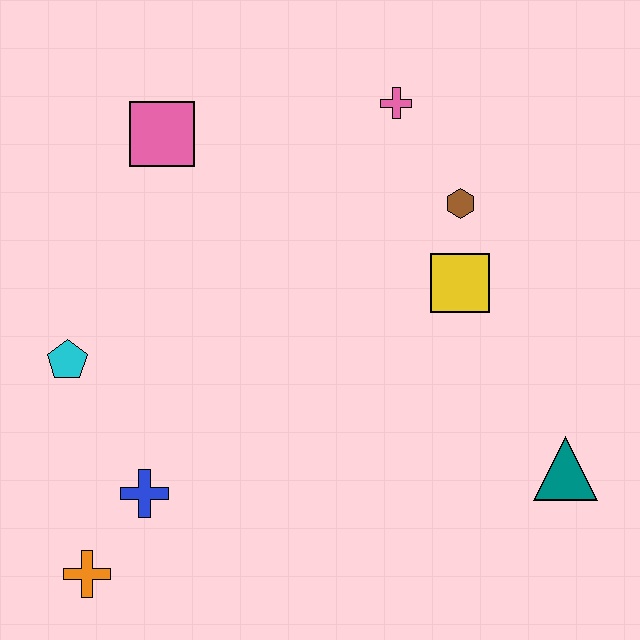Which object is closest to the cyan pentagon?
The blue cross is closest to the cyan pentagon.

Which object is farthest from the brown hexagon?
The orange cross is farthest from the brown hexagon.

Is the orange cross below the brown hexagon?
Yes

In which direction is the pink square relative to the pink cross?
The pink square is to the left of the pink cross.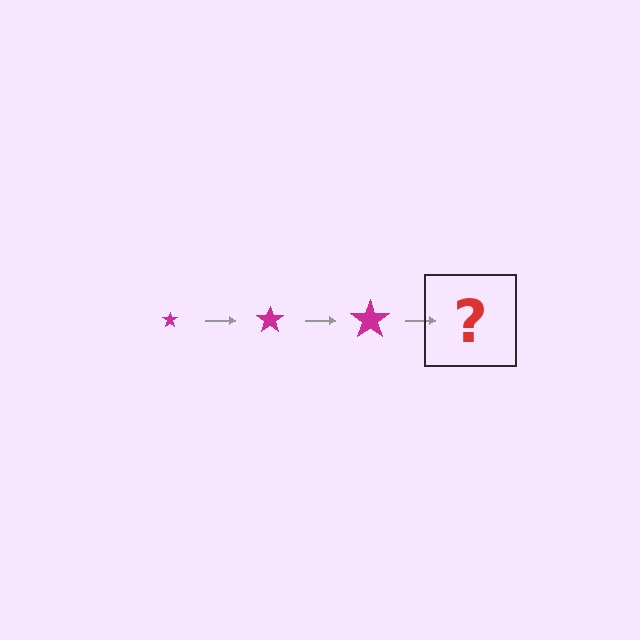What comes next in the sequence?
The next element should be a magenta star, larger than the previous one.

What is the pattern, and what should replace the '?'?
The pattern is that the star gets progressively larger each step. The '?' should be a magenta star, larger than the previous one.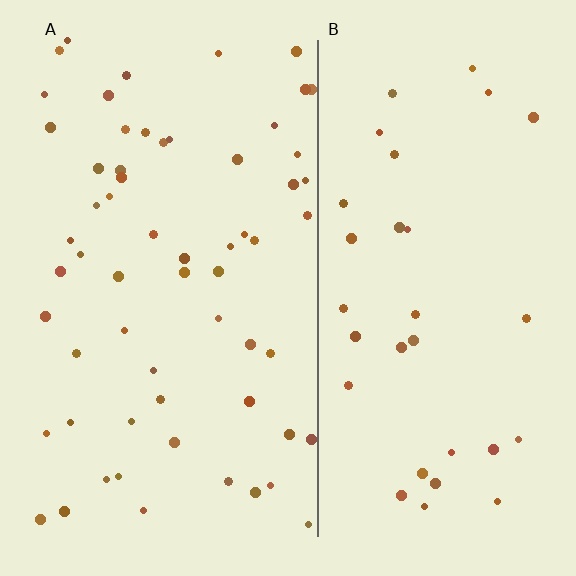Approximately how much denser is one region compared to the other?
Approximately 1.9× — region A over region B.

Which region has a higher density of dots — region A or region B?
A (the left).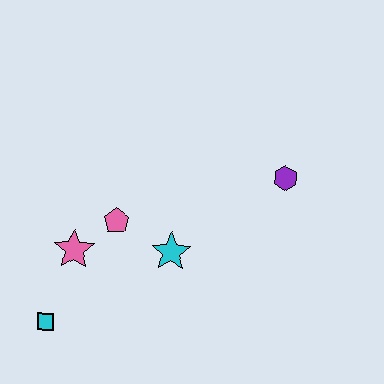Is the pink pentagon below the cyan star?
No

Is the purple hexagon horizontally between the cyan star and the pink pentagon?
No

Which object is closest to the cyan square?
The pink star is closest to the cyan square.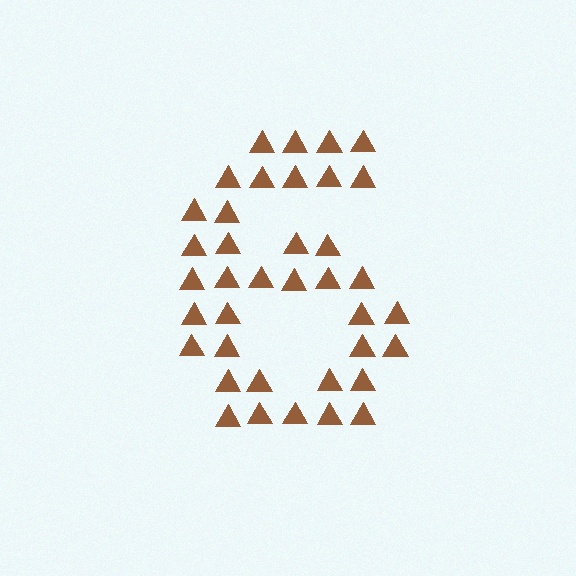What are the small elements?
The small elements are triangles.